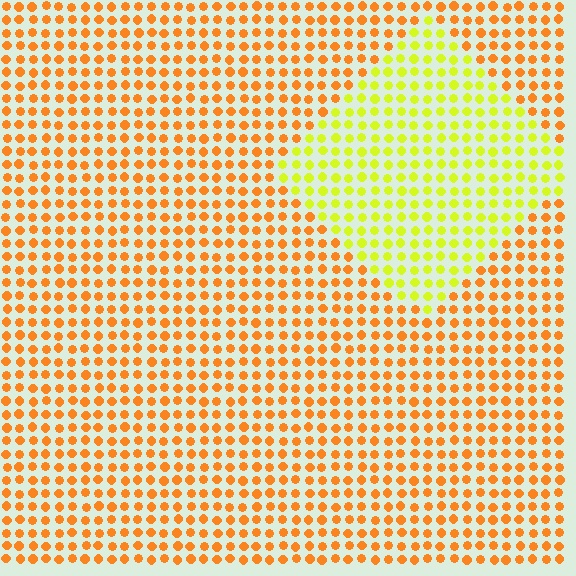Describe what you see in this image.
The image is filled with small orange elements in a uniform arrangement. A diamond-shaped region is visible where the elements are tinted to a slightly different hue, forming a subtle color boundary.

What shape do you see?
I see a diamond.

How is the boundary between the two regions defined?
The boundary is defined purely by a slight shift in hue (about 43 degrees). Spacing, size, and orientation are identical on both sides.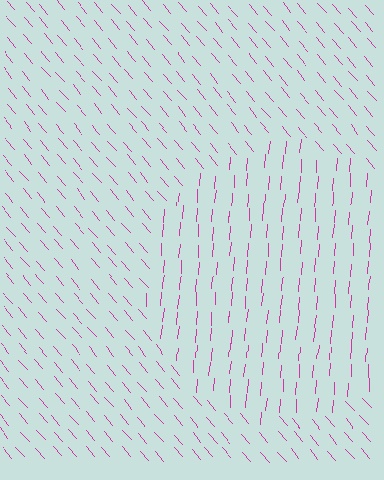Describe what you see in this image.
The image is filled with small magenta line segments. A circle region in the image has lines oriented differently from the surrounding lines, creating a visible texture boundary.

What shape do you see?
I see a circle.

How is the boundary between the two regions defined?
The boundary is defined purely by a change in line orientation (approximately 45 degrees difference). All lines are the same color and thickness.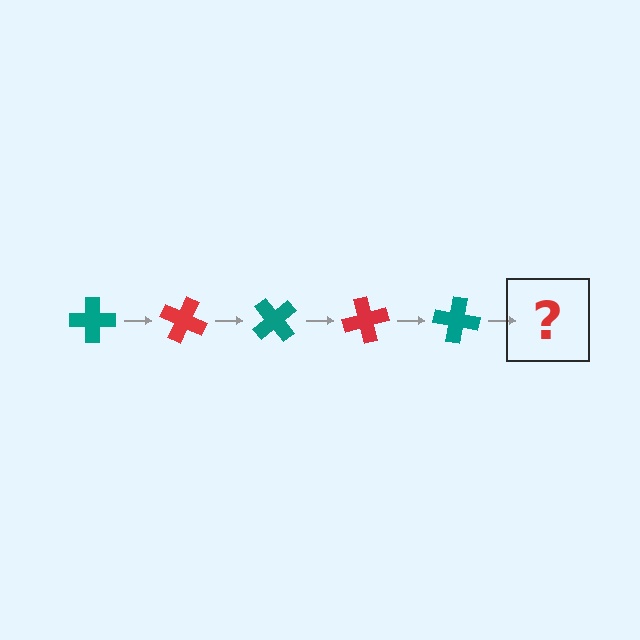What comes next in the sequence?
The next element should be a red cross, rotated 125 degrees from the start.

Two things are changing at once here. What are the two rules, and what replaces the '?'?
The two rules are that it rotates 25 degrees each step and the color cycles through teal and red. The '?' should be a red cross, rotated 125 degrees from the start.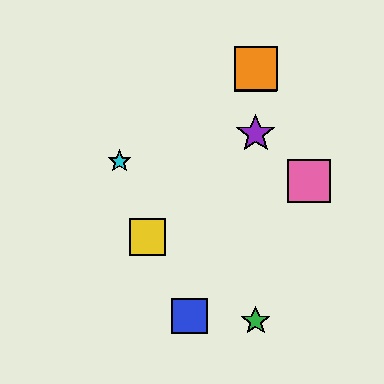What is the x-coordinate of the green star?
The green star is at x≈256.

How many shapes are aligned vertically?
4 shapes (the red triangle, the green star, the purple star, the orange square) are aligned vertically.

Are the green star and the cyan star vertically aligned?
No, the green star is at x≈256 and the cyan star is at x≈120.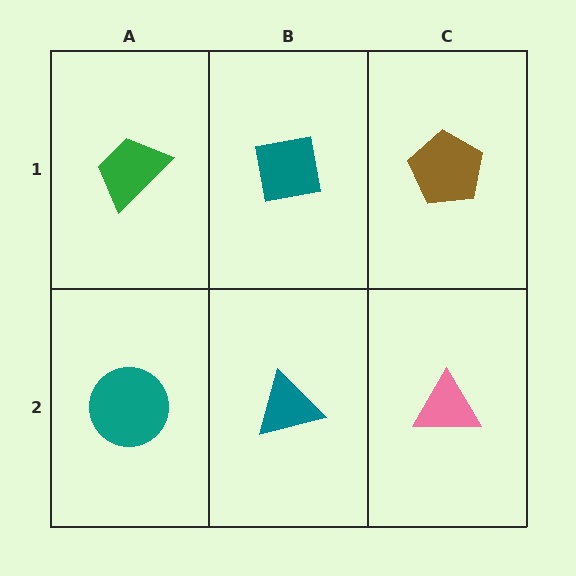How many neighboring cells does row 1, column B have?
3.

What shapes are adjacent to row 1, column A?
A teal circle (row 2, column A), a teal square (row 1, column B).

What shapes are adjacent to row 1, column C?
A pink triangle (row 2, column C), a teal square (row 1, column B).